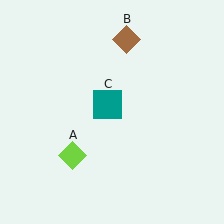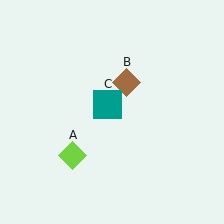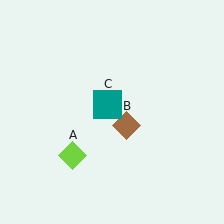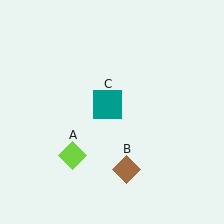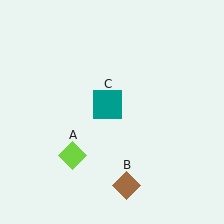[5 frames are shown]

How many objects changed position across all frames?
1 object changed position: brown diamond (object B).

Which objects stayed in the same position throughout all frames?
Lime diamond (object A) and teal square (object C) remained stationary.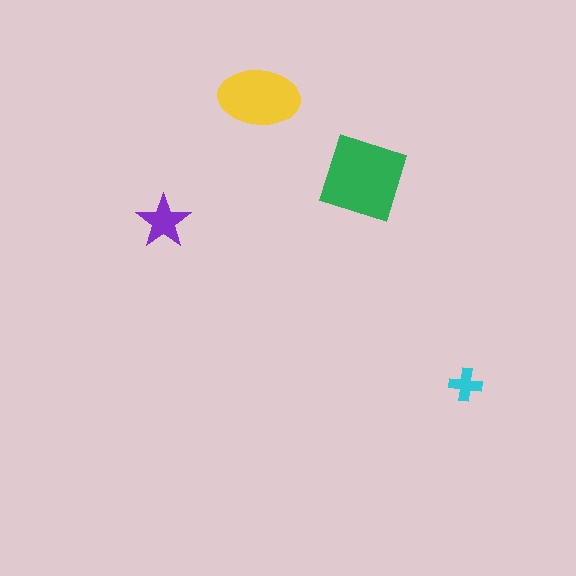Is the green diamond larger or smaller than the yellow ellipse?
Larger.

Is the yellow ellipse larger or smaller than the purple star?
Larger.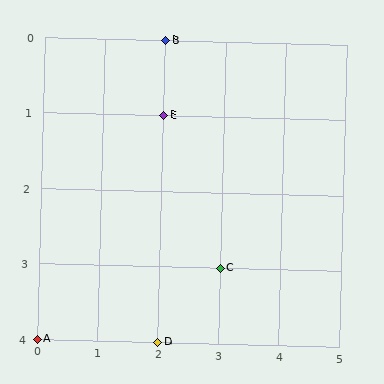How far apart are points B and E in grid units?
Points B and E are 1 row apart.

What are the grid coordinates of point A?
Point A is at grid coordinates (0, 4).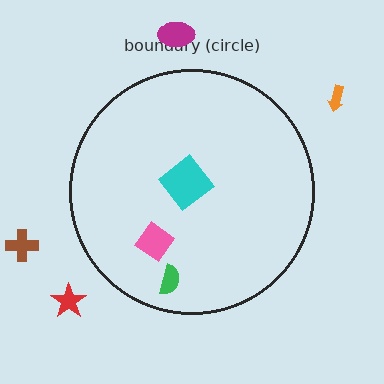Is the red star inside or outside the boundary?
Outside.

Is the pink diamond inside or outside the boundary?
Inside.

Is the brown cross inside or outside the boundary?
Outside.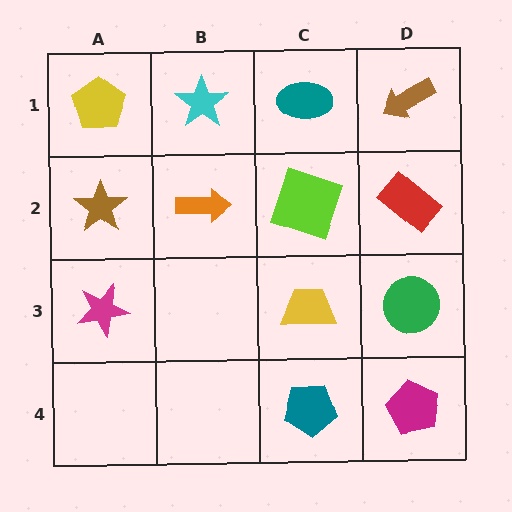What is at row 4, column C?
A teal pentagon.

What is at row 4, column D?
A magenta pentagon.